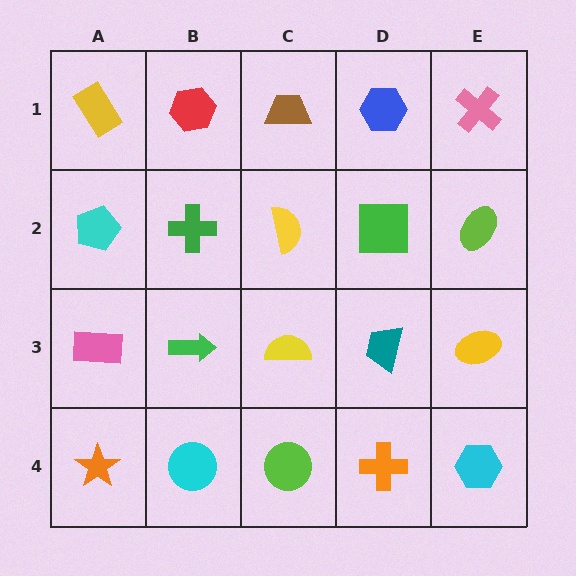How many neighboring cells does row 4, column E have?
2.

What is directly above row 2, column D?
A blue hexagon.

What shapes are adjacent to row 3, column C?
A yellow semicircle (row 2, column C), a lime circle (row 4, column C), a green arrow (row 3, column B), a teal trapezoid (row 3, column D).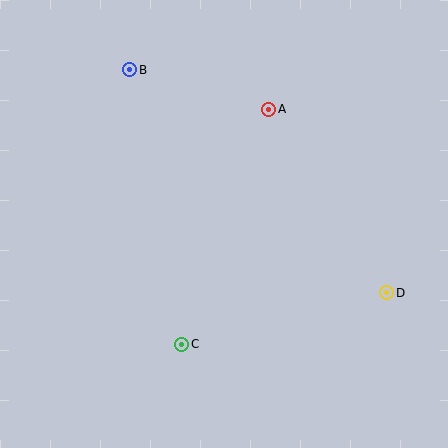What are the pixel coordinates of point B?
Point B is at (130, 70).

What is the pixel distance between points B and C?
The distance between B and C is 280 pixels.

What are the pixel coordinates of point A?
Point A is at (269, 109).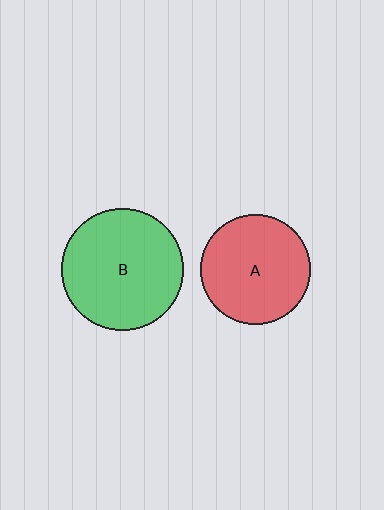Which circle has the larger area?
Circle B (green).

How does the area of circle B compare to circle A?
Approximately 1.2 times.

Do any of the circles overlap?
No, none of the circles overlap.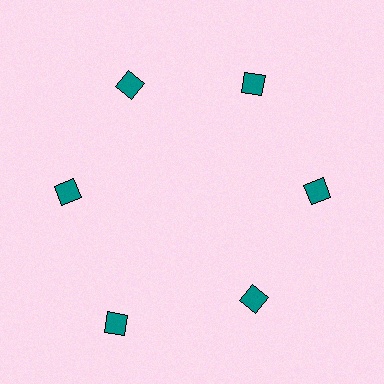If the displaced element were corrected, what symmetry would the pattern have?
It would have 6-fold rotational symmetry — the pattern would map onto itself every 60 degrees.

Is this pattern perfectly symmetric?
No. The 6 teal diamonds are arranged in a ring, but one element near the 7 o'clock position is pushed outward from the center, breaking the 6-fold rotational symmetry.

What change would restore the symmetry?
The symmetry would be restored by moving it inward, back onto the ring so that all 6 diamonds sit at equal angles and equal distance from the center.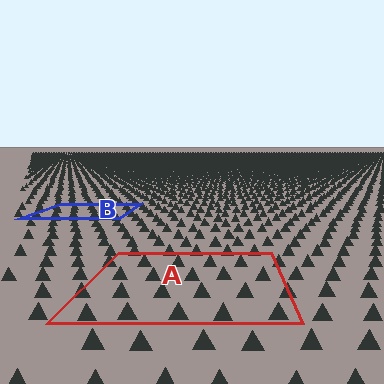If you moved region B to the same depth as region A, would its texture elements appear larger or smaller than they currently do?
They would appear larger. At a closer depth, the same texture elements are projected at a bigger on-screen size.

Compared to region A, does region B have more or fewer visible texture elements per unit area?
Region B has more texture elements per unit area — they are packed more densely because it is farther away.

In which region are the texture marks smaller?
The texture marks are smaller in region B, because it is farther away.